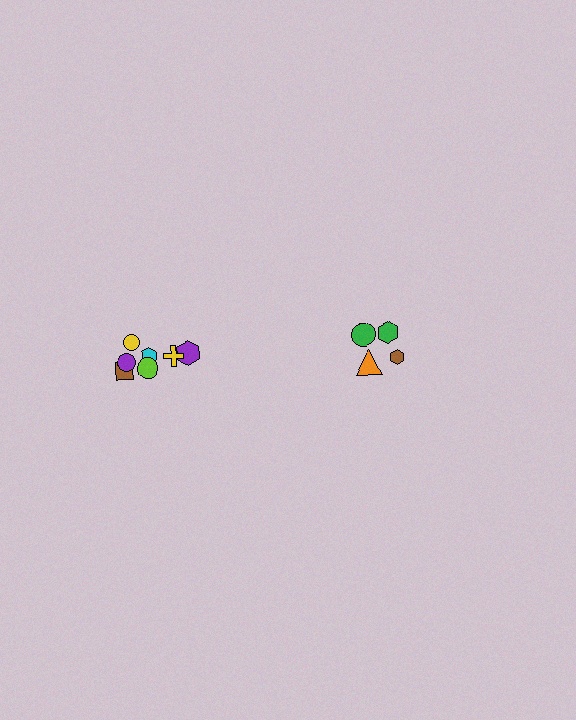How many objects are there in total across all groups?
There are 11 objects.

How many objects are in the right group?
There are 4 objects.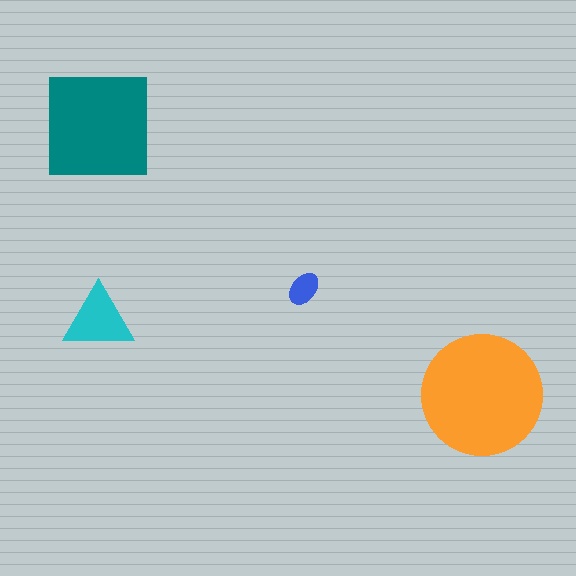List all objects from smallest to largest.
The blue ellipse, the cyan triangle, the teal square, the orange circle.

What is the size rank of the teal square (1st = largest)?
2nd.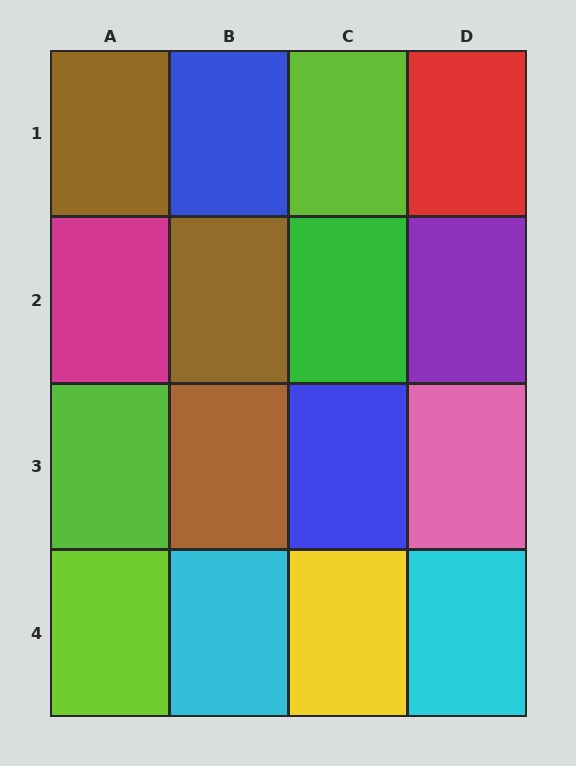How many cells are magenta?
1 cell is magenta.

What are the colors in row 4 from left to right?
Lime, cyan, yellow, cyan.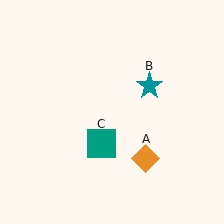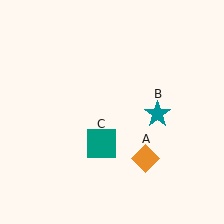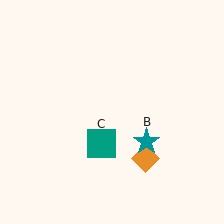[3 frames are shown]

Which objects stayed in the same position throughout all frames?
Orange diamond (object A) and teal square (object C) remained stationary.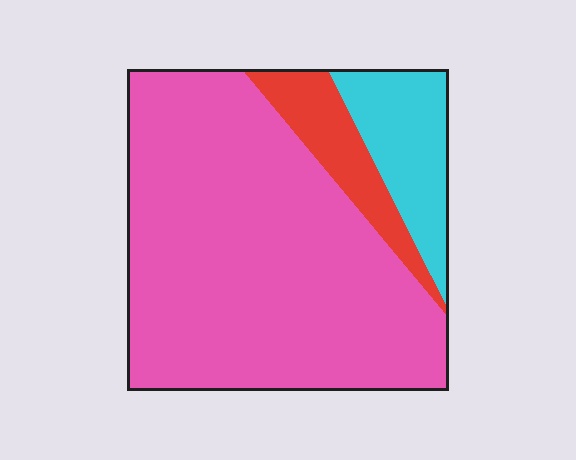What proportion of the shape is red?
Red takes up less than a quarter of the shape.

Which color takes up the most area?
Pink, at roughly 75%.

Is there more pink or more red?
Pink.